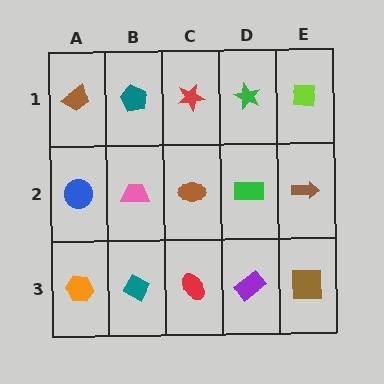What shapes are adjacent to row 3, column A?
A blue circle (row 2, column A), a teal diamond (row 3, column B).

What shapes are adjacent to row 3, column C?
A brown ellipse (row 2, column C), a teal diamond (row 3, column B), a purple rectangle (row 3, column D).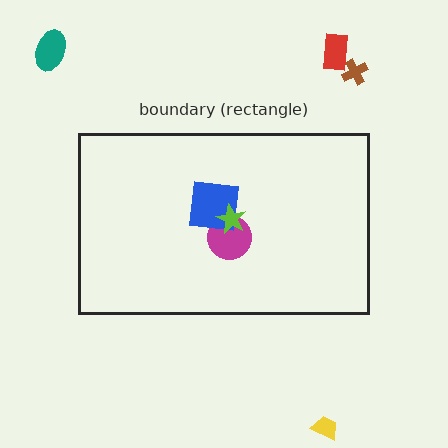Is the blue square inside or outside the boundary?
Inside.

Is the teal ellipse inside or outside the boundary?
Outside.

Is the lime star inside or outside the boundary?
Inside.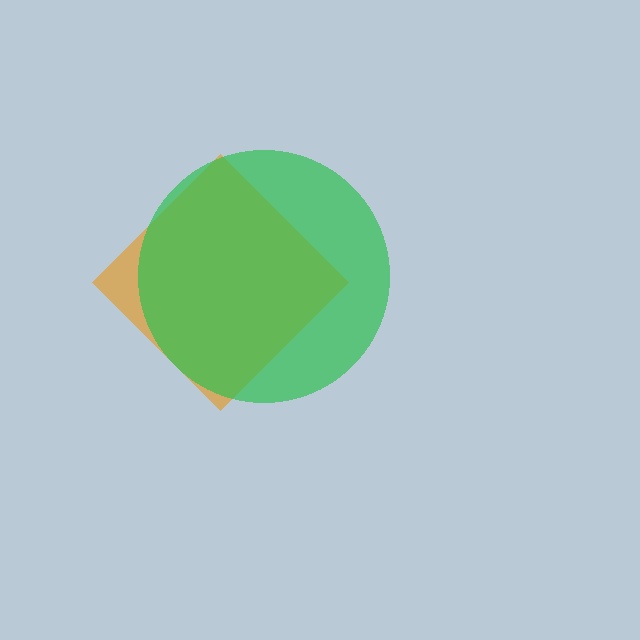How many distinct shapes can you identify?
There are 2 distinct shapes: an orange diamond, a green circle.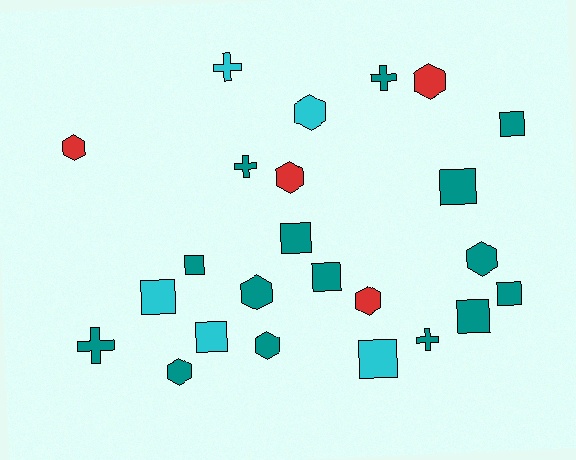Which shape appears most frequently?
Square, with 10 objects.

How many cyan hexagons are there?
There is 1 cyan hexagon.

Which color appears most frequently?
Teal, with 15 objects.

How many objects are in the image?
There are 24 objects.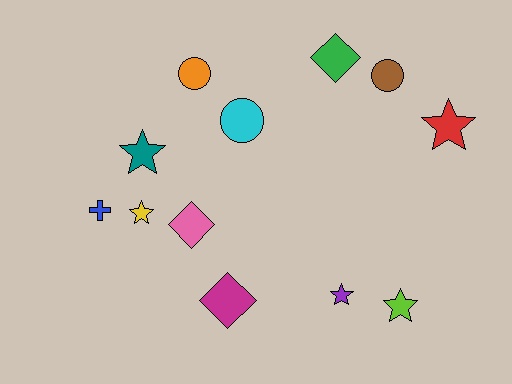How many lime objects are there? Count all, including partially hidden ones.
There is 1 lime object.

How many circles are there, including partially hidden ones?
There are 3 circles.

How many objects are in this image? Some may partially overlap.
There are 12 objects.